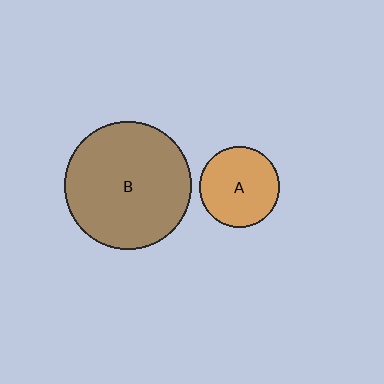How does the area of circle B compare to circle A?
Approximately 2.5 times.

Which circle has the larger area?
Circle B (brown).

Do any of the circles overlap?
No, none of the circles overlap.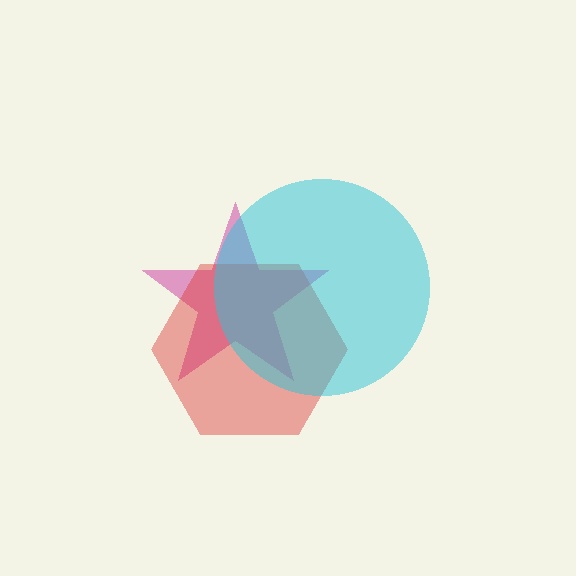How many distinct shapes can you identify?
There are 3 distinct shapes: a magenta star, a red hexagon, a cyan circle.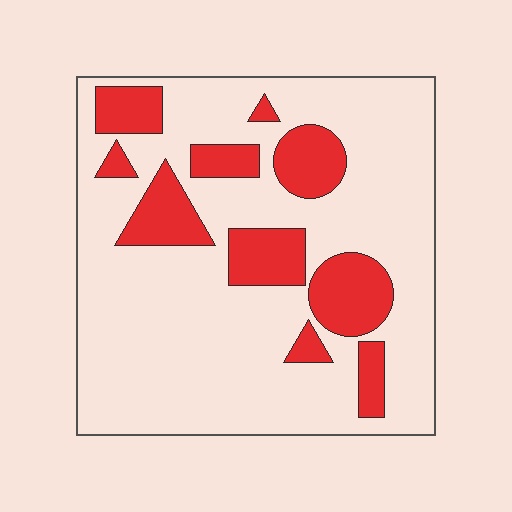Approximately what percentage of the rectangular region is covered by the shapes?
Approximately 25%.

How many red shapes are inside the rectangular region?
10.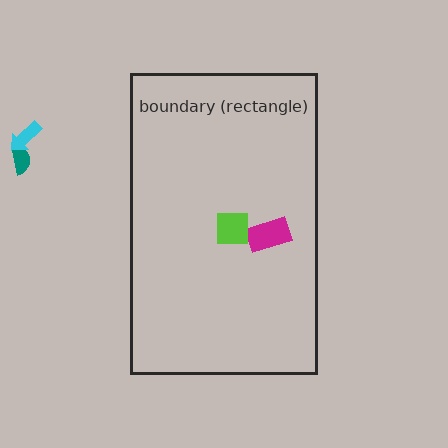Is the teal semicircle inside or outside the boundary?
Outside.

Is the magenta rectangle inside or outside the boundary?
Inside.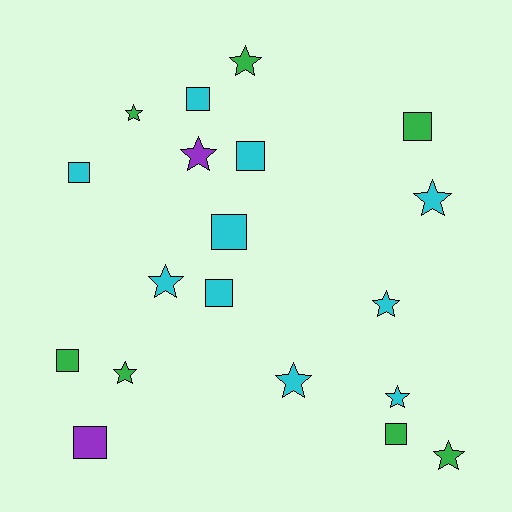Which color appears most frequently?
Cyan, with 10 objects.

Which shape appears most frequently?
Star, with 10 objects.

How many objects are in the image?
There are 19 objects.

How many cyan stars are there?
There are 5 cyan stars.